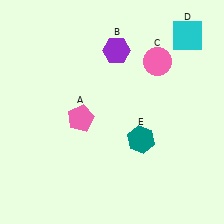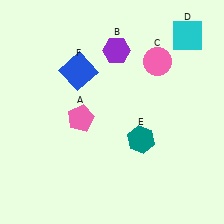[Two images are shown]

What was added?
A blue square (F) was added in Image 2.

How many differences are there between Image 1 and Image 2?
There is 1 difference between the two images.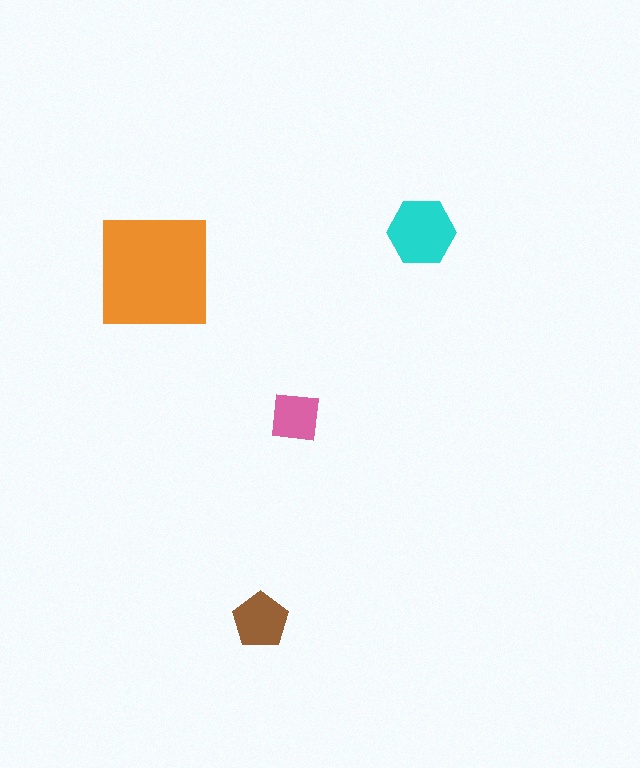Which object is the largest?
The orange square.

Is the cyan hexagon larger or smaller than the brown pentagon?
Larger.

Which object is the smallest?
The pink square.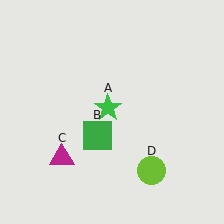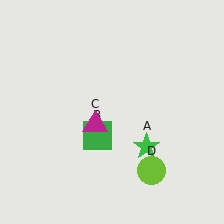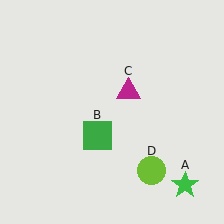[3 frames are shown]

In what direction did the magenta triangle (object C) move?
The magenta triangle (object C) moved up and to the right.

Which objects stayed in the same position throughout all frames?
Green square (object B) and lime circle (object D) remained stationary.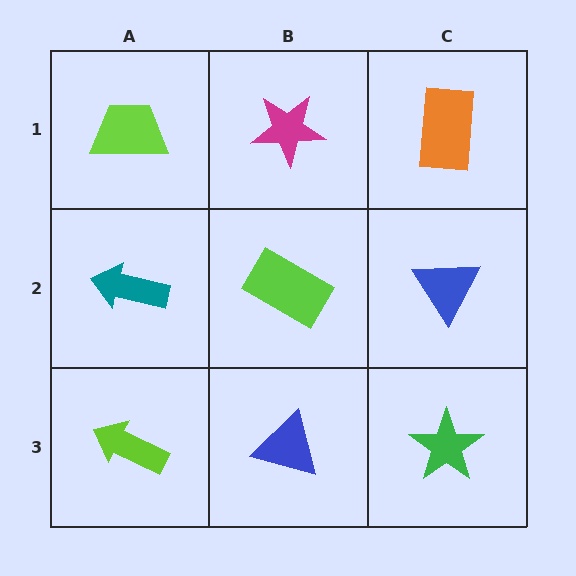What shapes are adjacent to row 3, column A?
A teal arrow (row 2, column A), a blue triangle (row 3, column B).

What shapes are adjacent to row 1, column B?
A lime rectangle (row 2, column B), a lime trapezoid (row 1, column A), an orange rectangle (row 1, column C).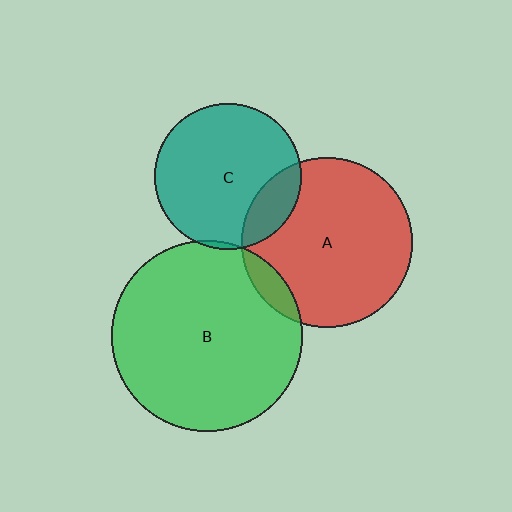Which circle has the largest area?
Circle B (green).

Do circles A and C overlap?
Yes.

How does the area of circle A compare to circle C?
Approximately 1.4 times.